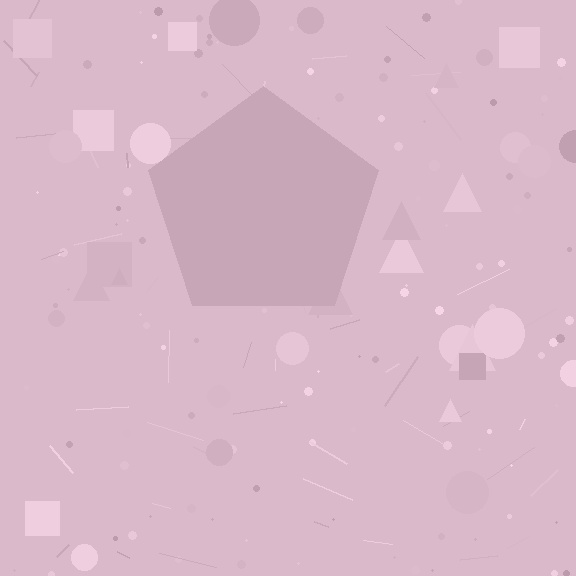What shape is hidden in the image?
A pentagon is hidden in the image.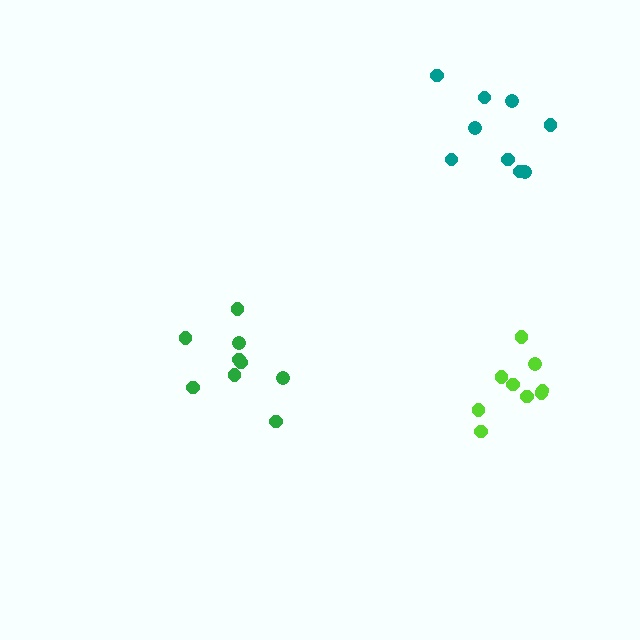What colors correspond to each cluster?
The clusters are colored: green, teal, lime.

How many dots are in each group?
Group 1: 9 dots, Group 2: 9 dots, Group 3: 9 dots (27 total).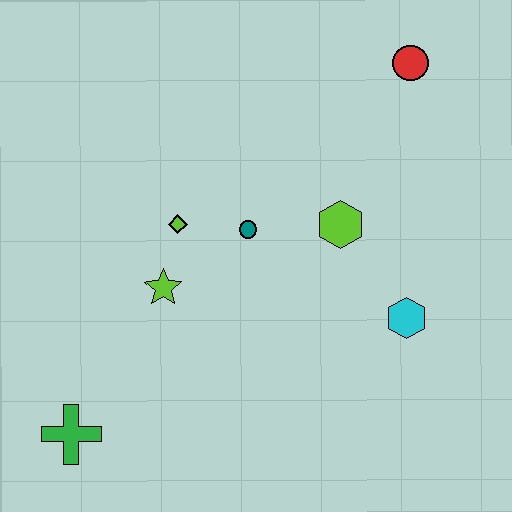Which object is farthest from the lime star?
The red circle is farthest from the lime star.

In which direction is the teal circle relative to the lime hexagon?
The teal circle is to the left of the lime hexagon.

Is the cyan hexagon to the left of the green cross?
No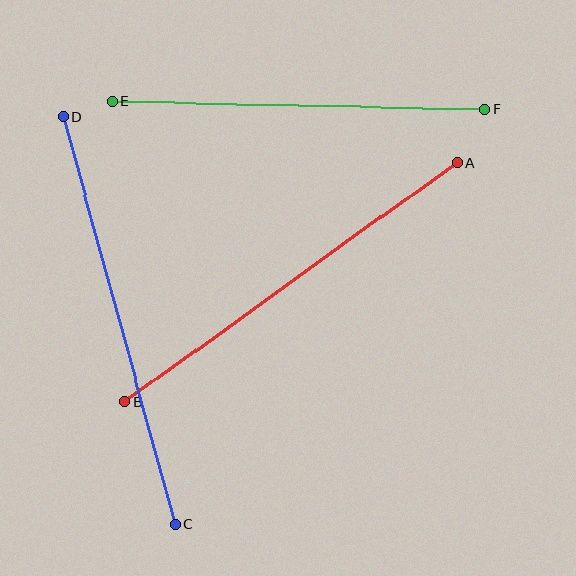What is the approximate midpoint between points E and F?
The midpoint is at approximately (298, 105) pixels.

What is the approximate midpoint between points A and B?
The midpoint is at approximately (291, 282) pixels.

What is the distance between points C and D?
The distance is approximately 423 pixels.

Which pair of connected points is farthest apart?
Points C and D are farthest apart.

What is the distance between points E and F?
The distance is approximately 372 pixels.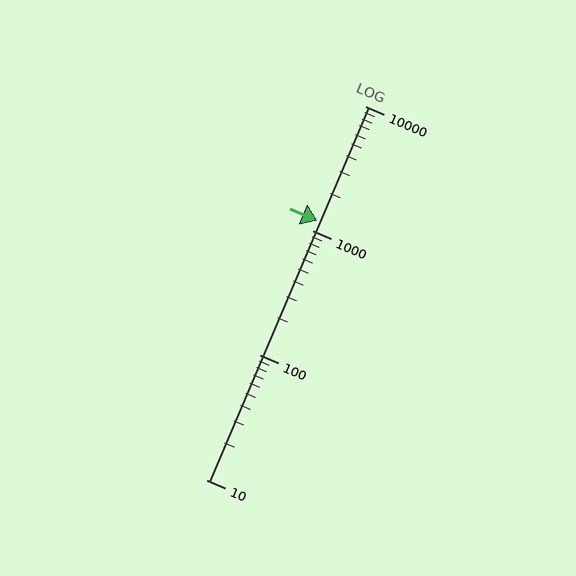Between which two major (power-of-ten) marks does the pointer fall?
The pointer is between 1000 and 10000.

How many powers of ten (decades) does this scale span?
The scale spans 3 decades, from 10 to 10000.